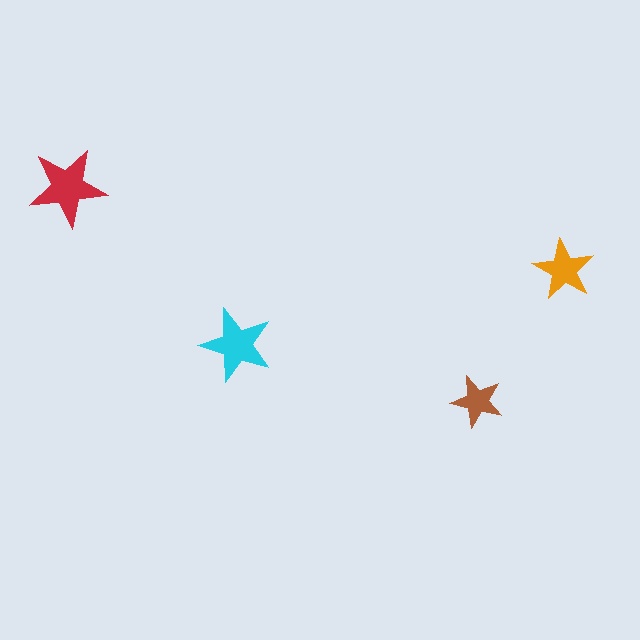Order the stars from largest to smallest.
the red one, the cyan one, the orange one, the brown one.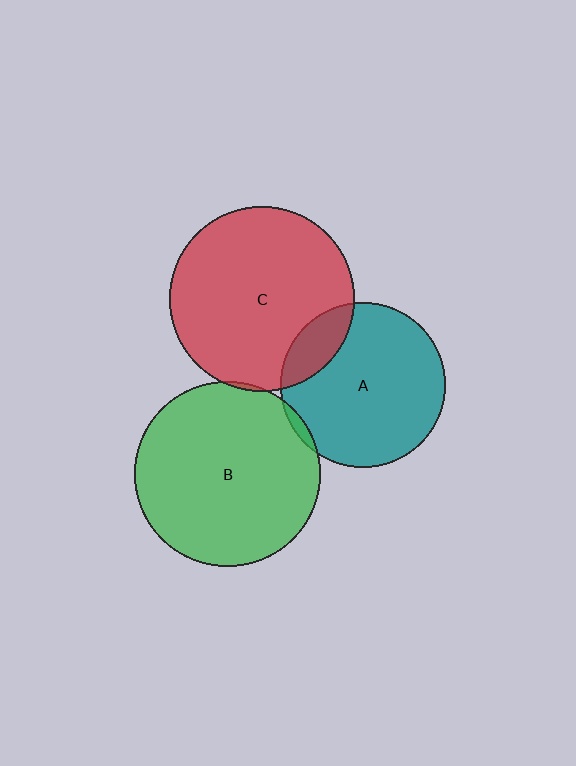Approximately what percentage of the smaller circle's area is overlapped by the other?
Approximately 5%.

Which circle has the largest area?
Circle B (green).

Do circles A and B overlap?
Yes.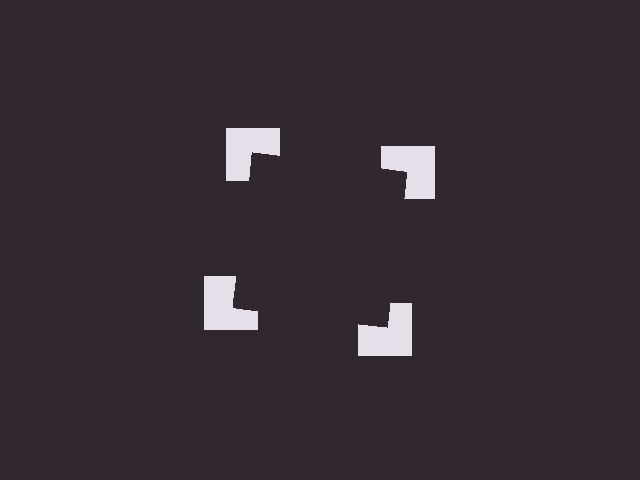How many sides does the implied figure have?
4 sides.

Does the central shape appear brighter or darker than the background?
It typically appears slightly darker than the background, even though no actual brightness change is drawn.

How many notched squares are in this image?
There are 4 — one at each vertex of the illusory square.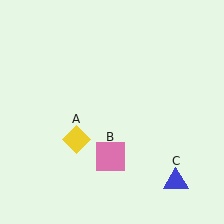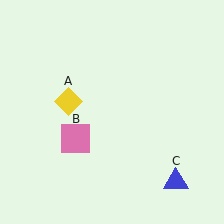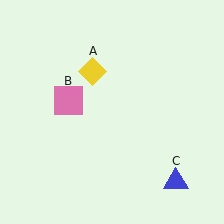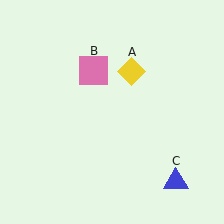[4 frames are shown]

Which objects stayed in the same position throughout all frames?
Blue triangle (object C) remained stationary.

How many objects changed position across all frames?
2 objects changed position: yellow diamond (object A), pink square (object B).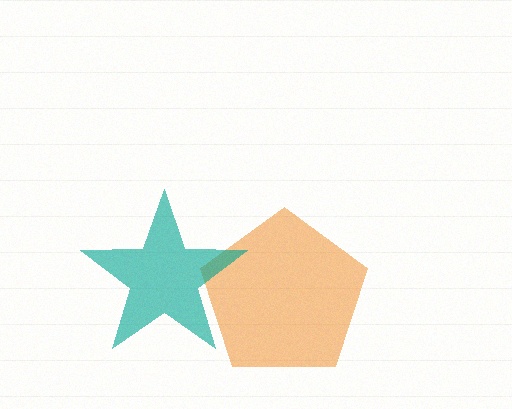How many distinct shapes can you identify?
There are 2 distinct shapes: an orange pentagon, a teal star.